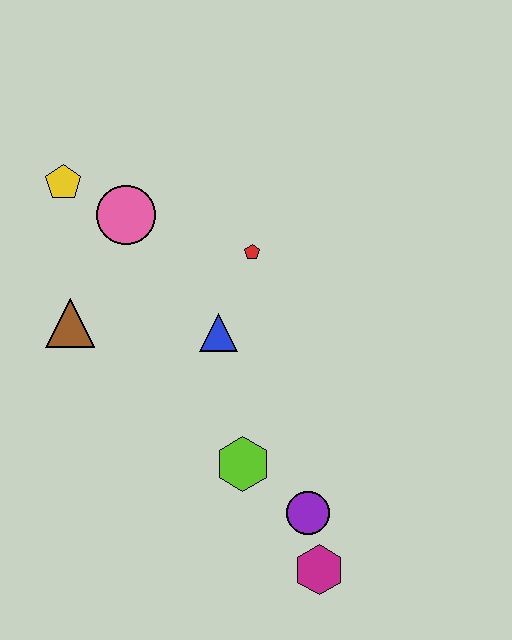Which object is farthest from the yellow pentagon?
The magenta hexagon is farthest from the yellow pentagon.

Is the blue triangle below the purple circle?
No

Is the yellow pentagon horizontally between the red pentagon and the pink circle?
No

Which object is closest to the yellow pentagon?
The pink circle is closest to the yellow pentagon.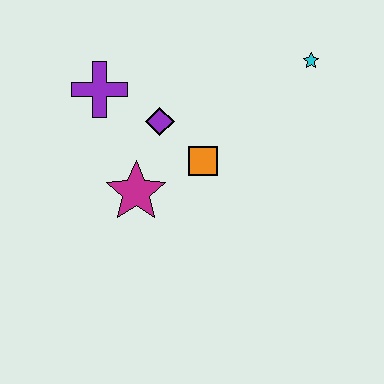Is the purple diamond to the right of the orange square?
No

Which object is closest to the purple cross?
The purple diamond is closest to the purple cross.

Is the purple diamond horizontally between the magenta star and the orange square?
Yes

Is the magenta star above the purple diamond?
No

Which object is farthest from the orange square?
The cyan star is farthest from the orange square.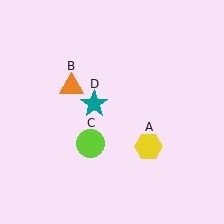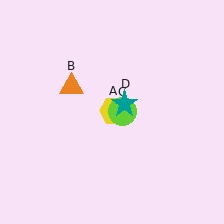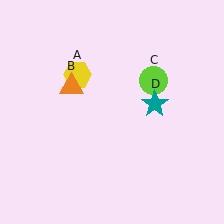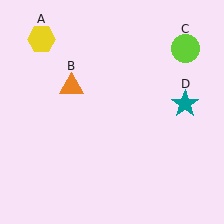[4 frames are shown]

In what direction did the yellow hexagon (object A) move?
The yellow hexagon (object A) moved up and to the left.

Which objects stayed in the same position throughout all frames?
Orange triangle (object B) remained stationary.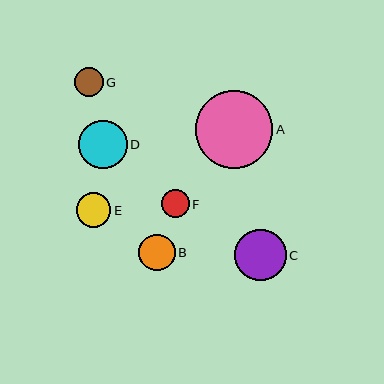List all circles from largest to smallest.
From largest to smallest: A, C, D, B, E, G, F.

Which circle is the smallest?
Circle F is the smallest with a size of approximately 28 pixels.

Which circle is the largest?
Circle A is the largest with a size of approximately 77 pixels.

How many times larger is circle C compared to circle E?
Circle C is approximately 1.5 times the size of circle E.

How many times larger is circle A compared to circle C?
Circle A is approximately 1.5 times the size of circle C.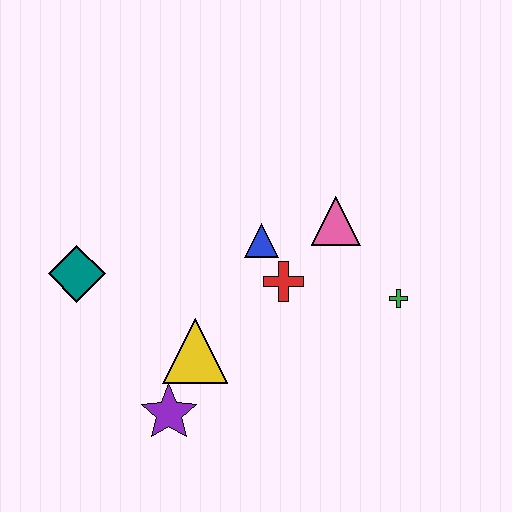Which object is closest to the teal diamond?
The yellow triangle is closest to the teal diamond.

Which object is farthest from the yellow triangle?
The green cross is farthest from the yellow triangle.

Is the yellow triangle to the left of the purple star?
No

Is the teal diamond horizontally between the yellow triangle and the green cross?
No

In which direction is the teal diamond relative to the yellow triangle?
The teal diamond is to the left of the yellow triangle.